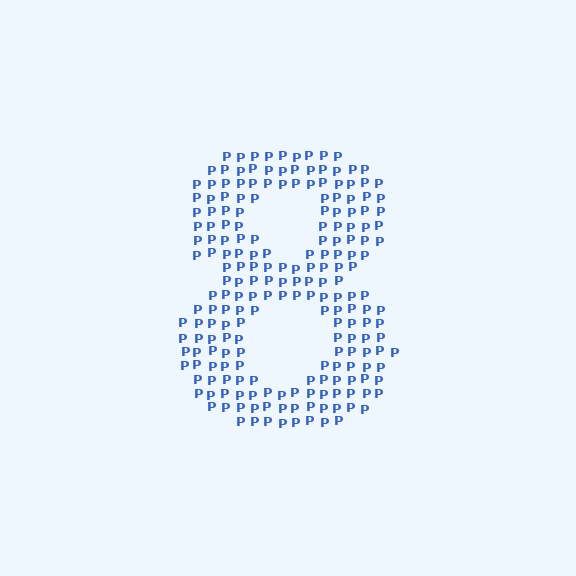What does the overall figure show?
The overall figure shows the digit 8.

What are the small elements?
The small elements are letter P's.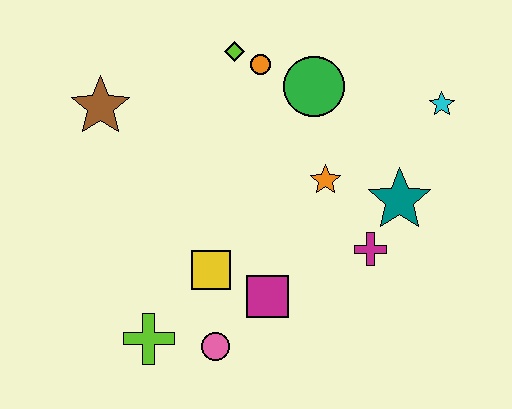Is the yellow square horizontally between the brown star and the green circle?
Yes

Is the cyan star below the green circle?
Yes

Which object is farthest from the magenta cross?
The brown star is farthest from the magenta cross.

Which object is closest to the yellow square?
The magenta square is closest to the yellow square.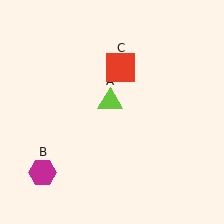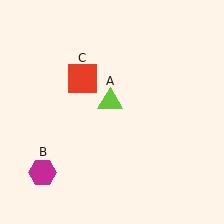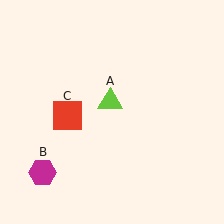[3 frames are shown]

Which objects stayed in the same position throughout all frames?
Lime triangle (object A) and magenta hexagon (object B) remained stationary.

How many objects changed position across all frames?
1 object changed position: red square (object C).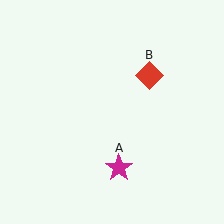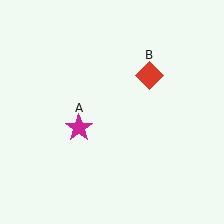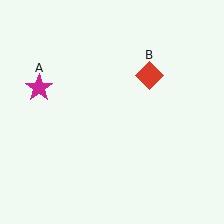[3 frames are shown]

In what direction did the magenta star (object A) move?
The magenta star (object A) moved up and to the left.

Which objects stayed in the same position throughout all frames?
Red diamond (object B) remained stationary.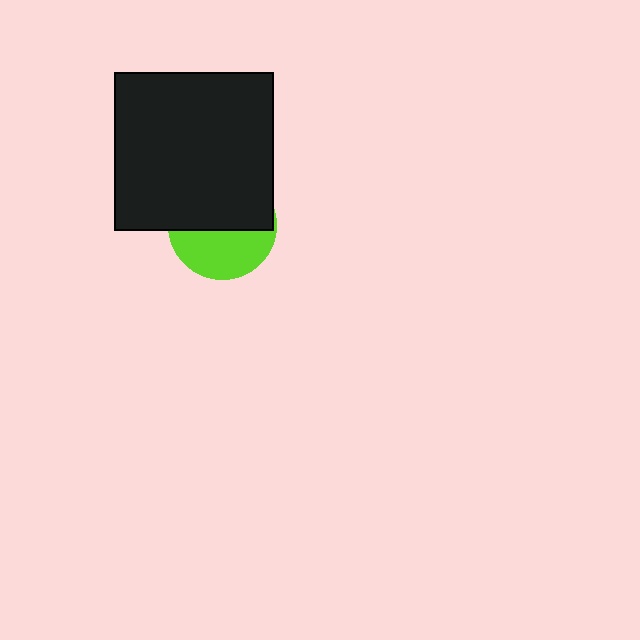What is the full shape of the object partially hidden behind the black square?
The partially hidden object is a lime circle.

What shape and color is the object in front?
The object in front is a black square.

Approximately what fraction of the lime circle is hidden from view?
Roughly 56% of the lime circle is hidden behind the black square.